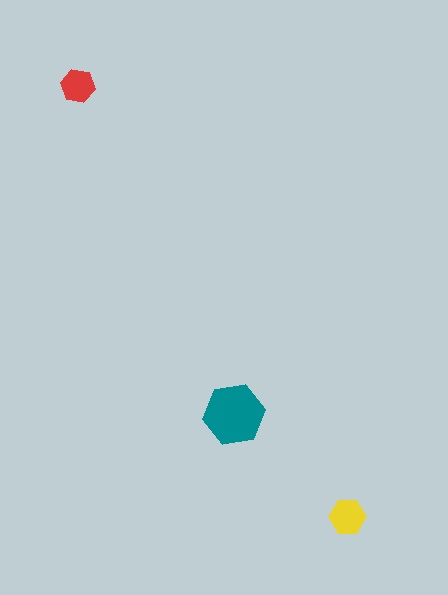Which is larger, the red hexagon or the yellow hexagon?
The yellow one.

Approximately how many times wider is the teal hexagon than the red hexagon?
About 2 times wider.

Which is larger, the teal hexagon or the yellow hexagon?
The teal one.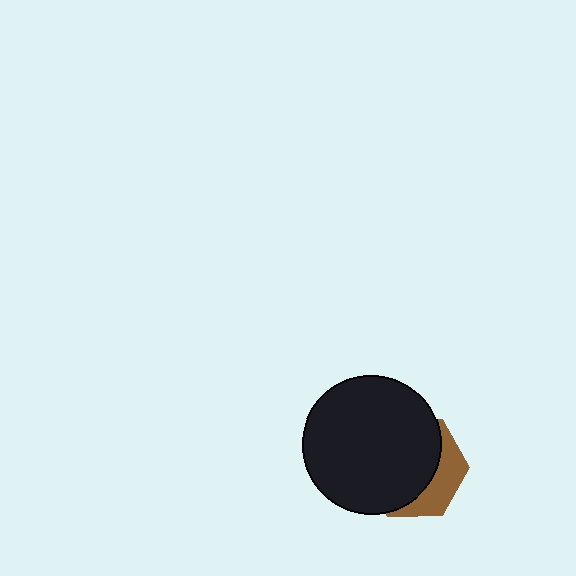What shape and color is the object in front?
The object in front is a black circle.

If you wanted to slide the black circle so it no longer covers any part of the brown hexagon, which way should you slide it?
Slide it toward the upper-left — that is the most direct way to separate the two shapes.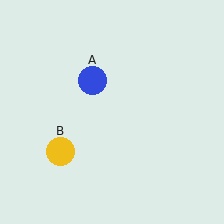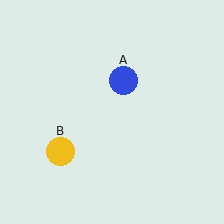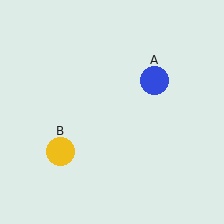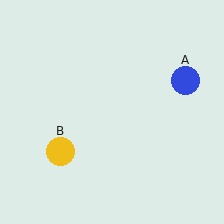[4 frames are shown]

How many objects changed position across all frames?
1 object changed position: blue circle (object A).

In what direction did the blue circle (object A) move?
The blue circle (object A) moved right.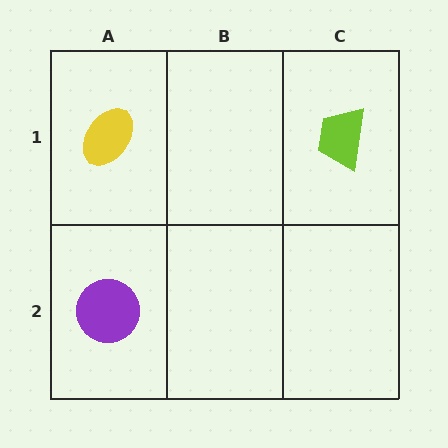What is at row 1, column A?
A yellow ellipse.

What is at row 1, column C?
A lime trapezoid.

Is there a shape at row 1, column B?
No, that cell is empty.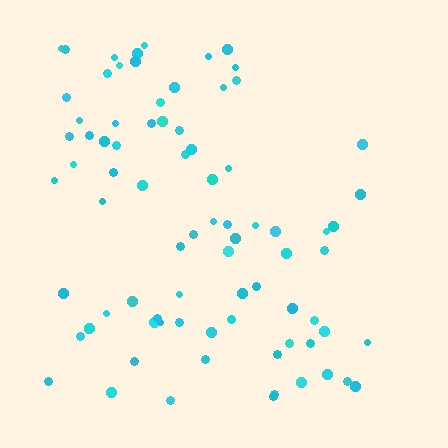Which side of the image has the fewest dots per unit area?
The right.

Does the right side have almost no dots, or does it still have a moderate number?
Still a moderate number, just noticeably fewer than the left.